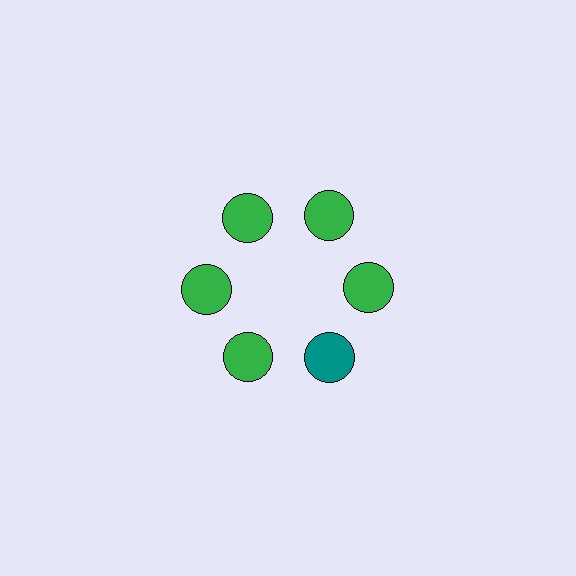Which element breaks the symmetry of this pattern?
The teal circle at roughly the 5 o'clock position breaks the symmetry. All other shapes are green circles.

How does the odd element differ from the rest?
It has a different color: teal instead of green.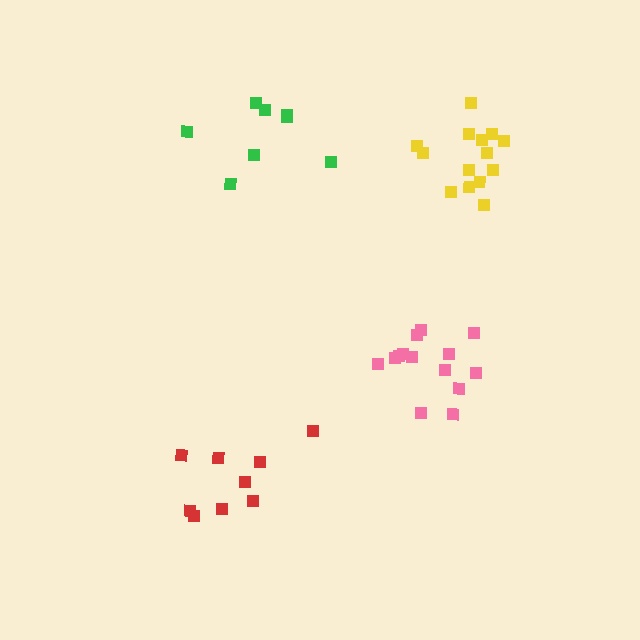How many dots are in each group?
Group 1: 14 dots, Group 2: 8 dots, Group 3: 9 dots, Group 4: 14 dots (45 total).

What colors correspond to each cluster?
The clusters are colored: yellow, green, red, pink.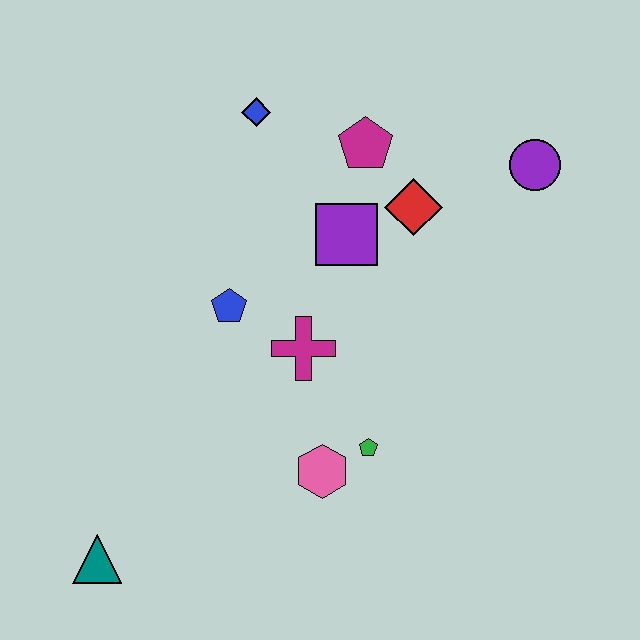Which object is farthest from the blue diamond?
The teal triangle is farthest from the blue diamond.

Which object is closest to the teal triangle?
The pink hexagon is closest to the teal triangle.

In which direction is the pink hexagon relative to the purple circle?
The pink hexagon is below the purple circle.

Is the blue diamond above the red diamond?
Yes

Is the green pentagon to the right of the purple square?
Yes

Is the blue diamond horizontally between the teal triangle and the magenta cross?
Yes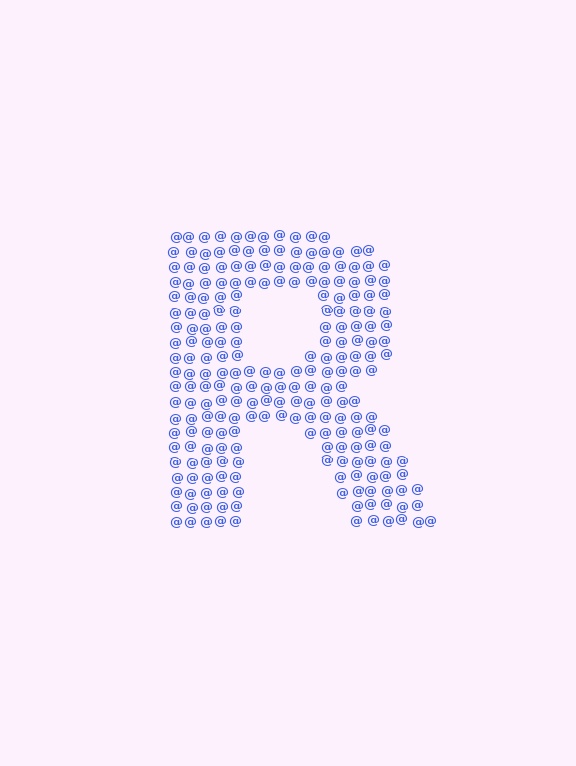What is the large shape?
The large shape is the letter R.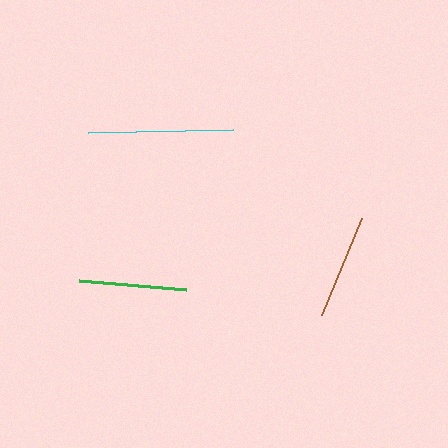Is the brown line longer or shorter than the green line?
The green line is longer than the brown line.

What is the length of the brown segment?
The brown segment is approximately 105 pixels long.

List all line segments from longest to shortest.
From longest to shortest: cyan, green, brown.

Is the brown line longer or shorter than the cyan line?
The cyan line is longer than the brown line.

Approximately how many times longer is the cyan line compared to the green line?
The cyan line is approximately 1.4 times the length of the green line.